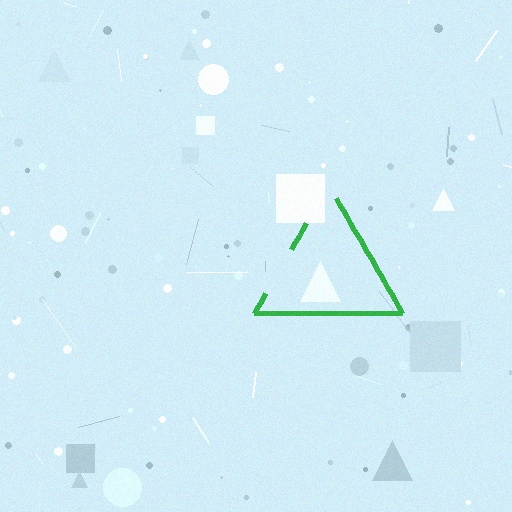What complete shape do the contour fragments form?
The contour fragments form a triangle.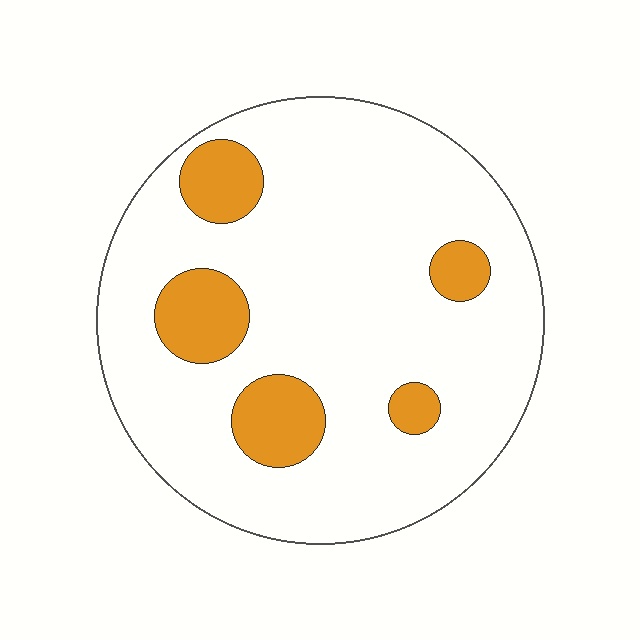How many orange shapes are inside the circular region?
5.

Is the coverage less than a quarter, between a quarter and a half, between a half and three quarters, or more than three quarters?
Less than a quarter.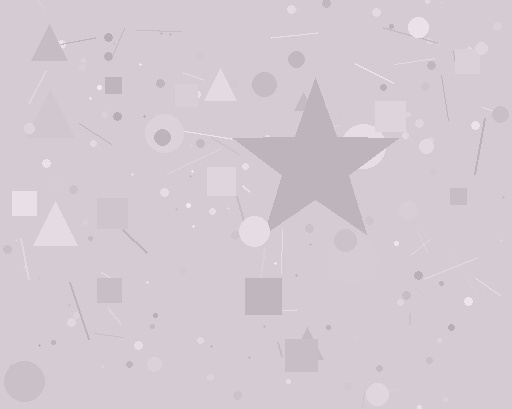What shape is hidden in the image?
A star is hidden in the image.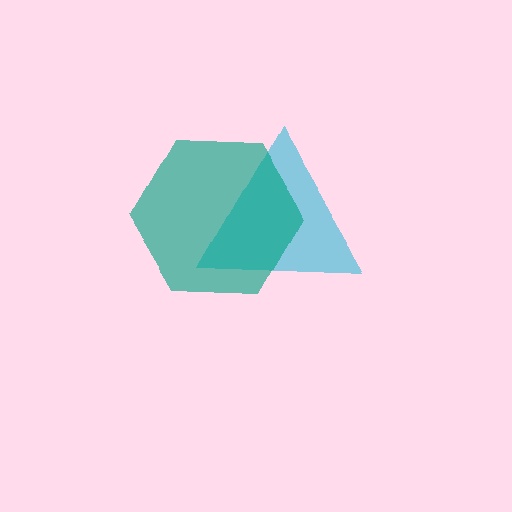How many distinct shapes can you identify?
There are 2 distinct shapes: a cyan triangle, a teal hexagon.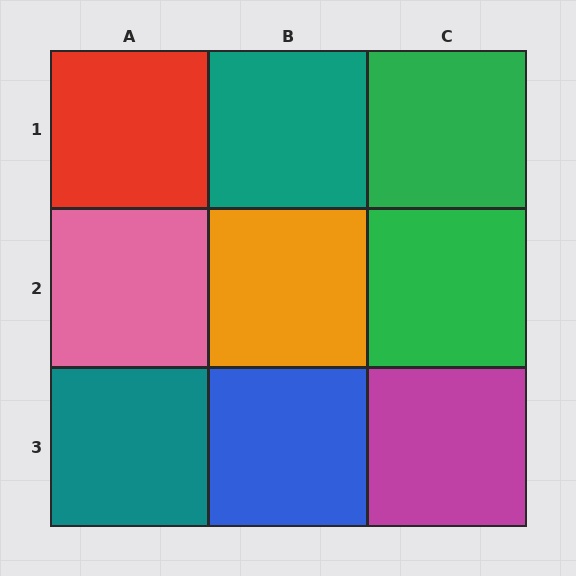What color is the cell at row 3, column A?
Teal.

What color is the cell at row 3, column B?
Blue.